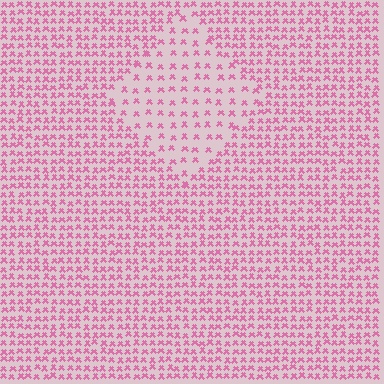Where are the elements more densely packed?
The elements are more densely packed outside the diamond boundary.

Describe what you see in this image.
The image contains small pink elements arranged at two different densities. A diamond-shaped region is visible where the elements are less densely packed than the surrounding area.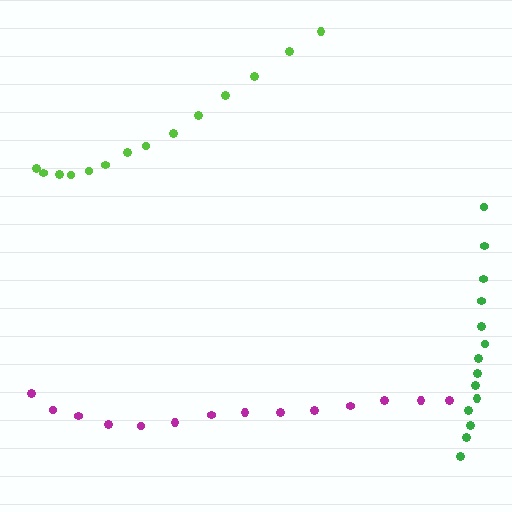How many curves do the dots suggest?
There are 3 distinct paths.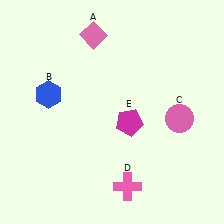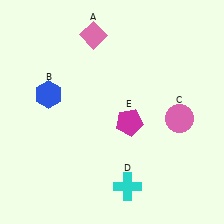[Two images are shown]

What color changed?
The cross (D) changed from pink in Image 1 to cyan in Image 2.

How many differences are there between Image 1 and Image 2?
There is 1 difference between the two images.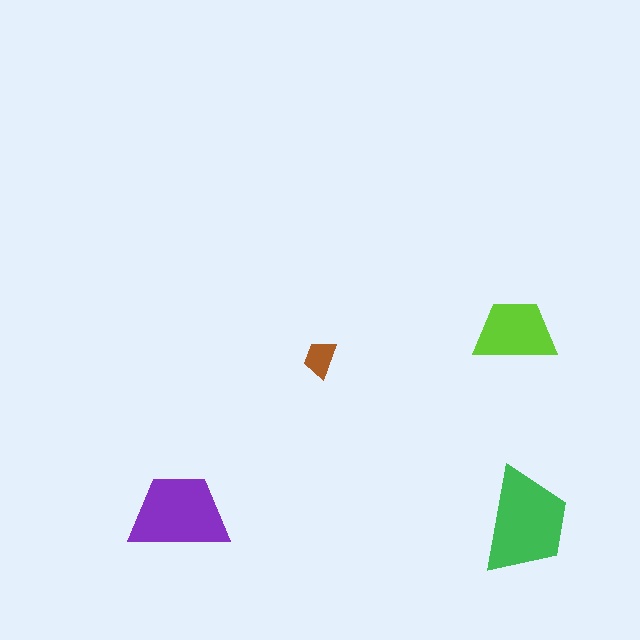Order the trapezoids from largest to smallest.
the green one, the purple one, the lime one, the brown one.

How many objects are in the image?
There are 4 objects in the image.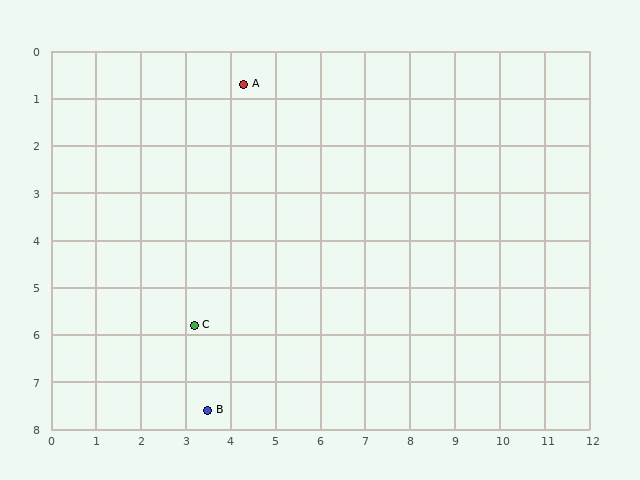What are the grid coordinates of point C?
Point C is at approximately (3.2, 5.8).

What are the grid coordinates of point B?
Point B is at approximately (3.5, 7.6).